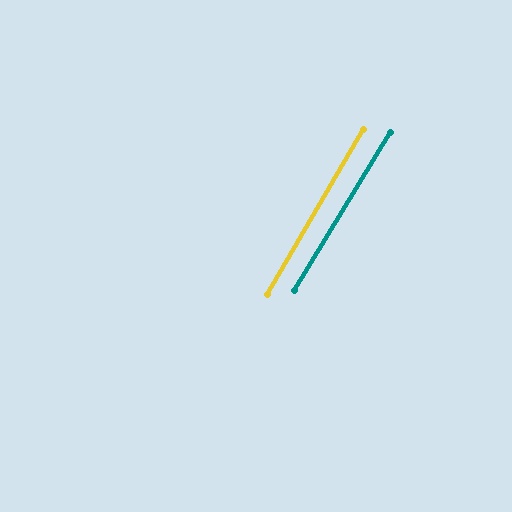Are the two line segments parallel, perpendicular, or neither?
Parallel — their directions differ by only 0.8°.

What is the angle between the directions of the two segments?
Approximately 1 degree.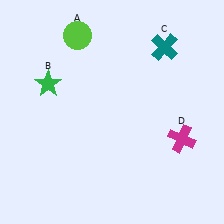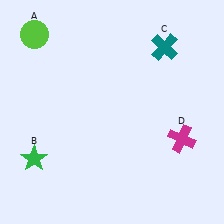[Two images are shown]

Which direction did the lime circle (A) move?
The lime circle (A) moved left.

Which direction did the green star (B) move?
The green star (B) moved down.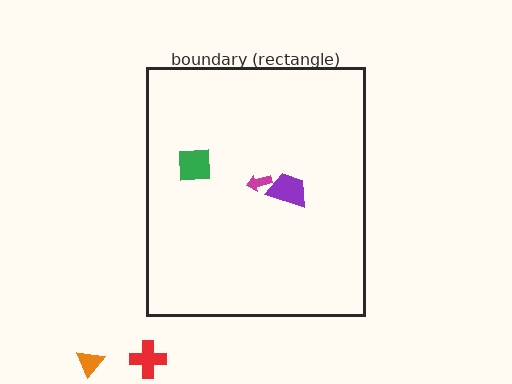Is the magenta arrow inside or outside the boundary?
Inside.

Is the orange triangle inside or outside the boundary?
Outside.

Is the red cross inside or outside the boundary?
Outside.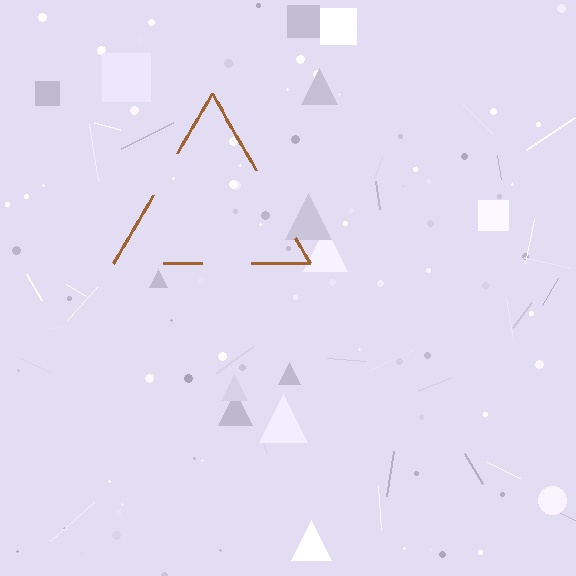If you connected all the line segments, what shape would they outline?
They would outline a triangle.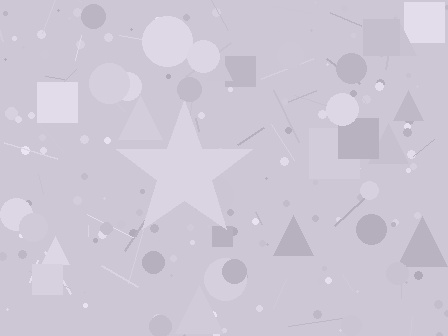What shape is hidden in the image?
A star is hidden in the image.